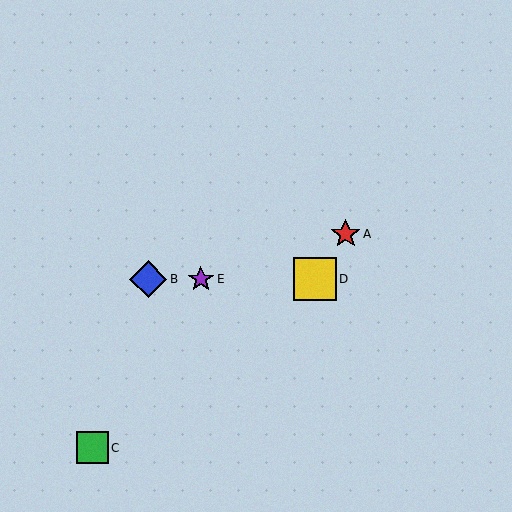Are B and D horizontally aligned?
Yes, both are at y≈279.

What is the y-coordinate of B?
Object B is at y≈279.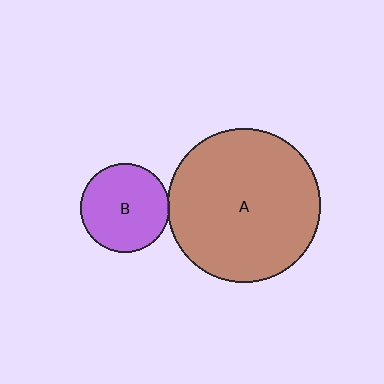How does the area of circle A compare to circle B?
Approximately 3.0 times.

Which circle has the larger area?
Circle A (brown).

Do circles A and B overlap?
Yes.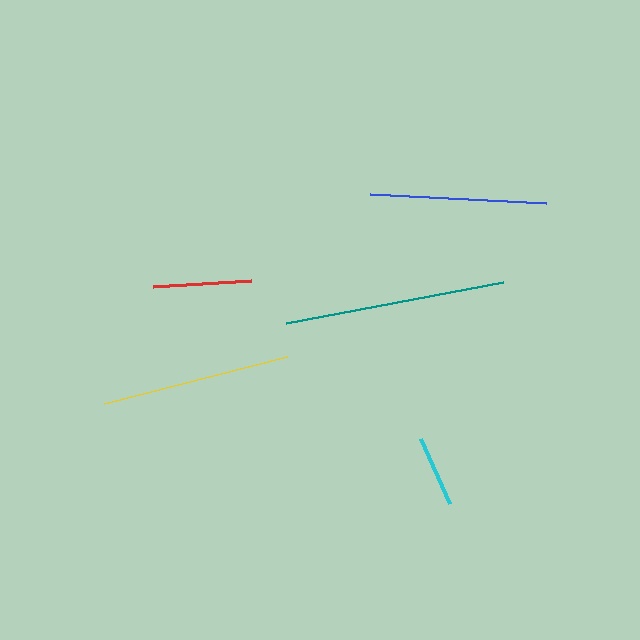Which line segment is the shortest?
The cyan line is the shortest at approximately 72 pixels.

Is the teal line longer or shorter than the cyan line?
The teal line is longer than the cyan line.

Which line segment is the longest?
The teal line is the longest at approximately 220 pixels.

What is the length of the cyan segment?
The cyan segment is approximately 72 pixels long.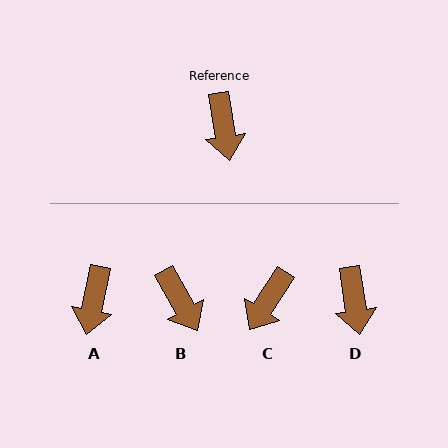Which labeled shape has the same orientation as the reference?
D.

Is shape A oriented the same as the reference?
No, it is off by about 21 degrees.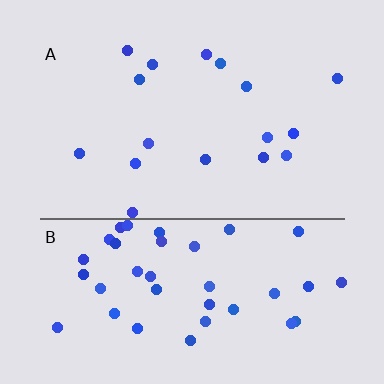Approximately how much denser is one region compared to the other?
Approximately 2.5× — region B over region A.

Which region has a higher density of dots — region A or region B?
B (the bottom).